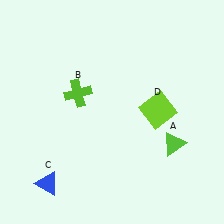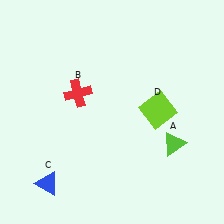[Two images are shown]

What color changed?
The cross (B) changed from lime in Image 1 to red in Image 2.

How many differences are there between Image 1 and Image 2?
There is 1 difference between the two images.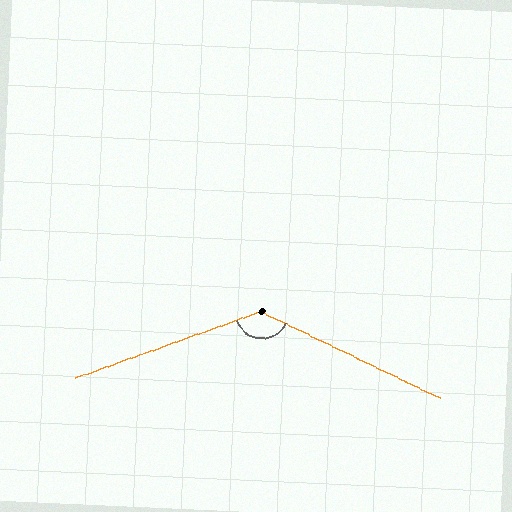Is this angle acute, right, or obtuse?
It is obtuse.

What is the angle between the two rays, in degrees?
Approximately 135 degrees.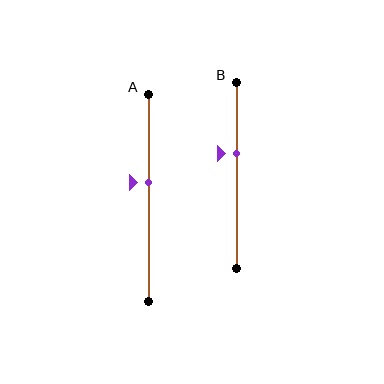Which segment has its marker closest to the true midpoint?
Segment A has its marker closest to the true midpoint.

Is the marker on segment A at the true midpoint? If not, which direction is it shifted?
No, the marker on segment A is shifted upward by about 8% of the segment length.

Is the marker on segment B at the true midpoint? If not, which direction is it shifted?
No, the marker on segment B is shifted upward by about 12% of the segment length.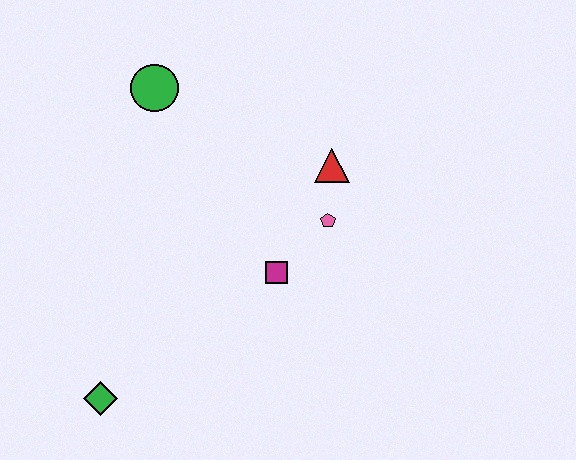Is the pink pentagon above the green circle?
No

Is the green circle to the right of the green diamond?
Yes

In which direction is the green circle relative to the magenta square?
The green circle is above the magenta square.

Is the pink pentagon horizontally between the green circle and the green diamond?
No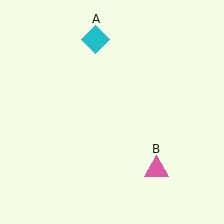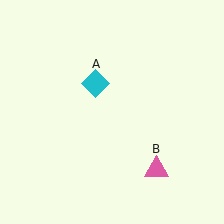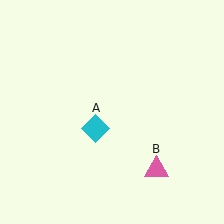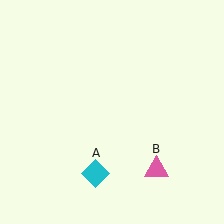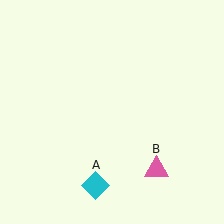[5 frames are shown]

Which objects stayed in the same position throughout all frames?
Pink triangle (object B) remained stationary.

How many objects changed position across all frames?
1 object changed position: cyan diamond (object A).